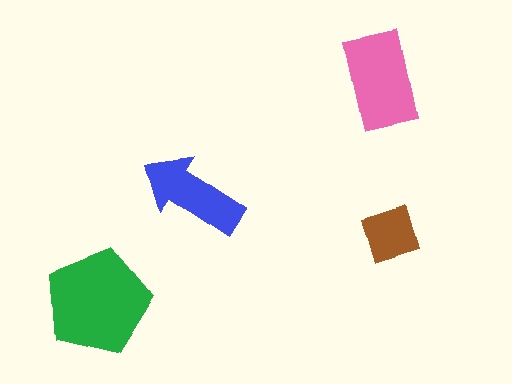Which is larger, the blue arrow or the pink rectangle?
The pink rectangle.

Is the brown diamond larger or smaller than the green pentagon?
Smaller.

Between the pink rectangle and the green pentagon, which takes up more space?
The green pentagon.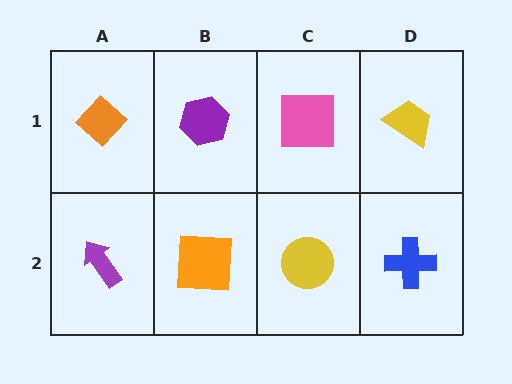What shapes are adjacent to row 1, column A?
A purple arrow (row 2, column A), a purple hexagon (row 1, column B).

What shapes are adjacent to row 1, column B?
An orange square (row 2, column B), an orange diamond (row 1, column A), a pink square (row 1, column C).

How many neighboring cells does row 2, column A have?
2.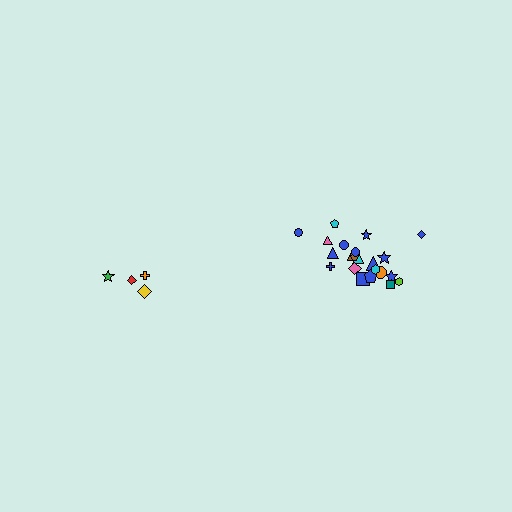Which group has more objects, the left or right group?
The right group.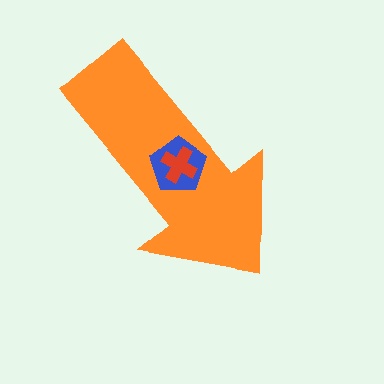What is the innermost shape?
The red cross.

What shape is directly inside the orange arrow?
The blue pentagon.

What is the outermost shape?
The orange arrow.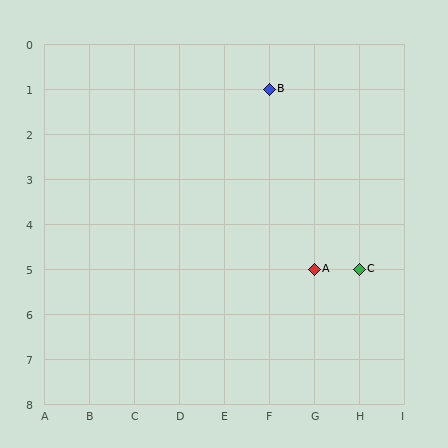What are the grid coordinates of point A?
Point A is at grid coordinates (G, 5).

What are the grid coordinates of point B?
Point B is at grid coordinates (F, 1).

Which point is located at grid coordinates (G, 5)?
Point A is at (G, 5).